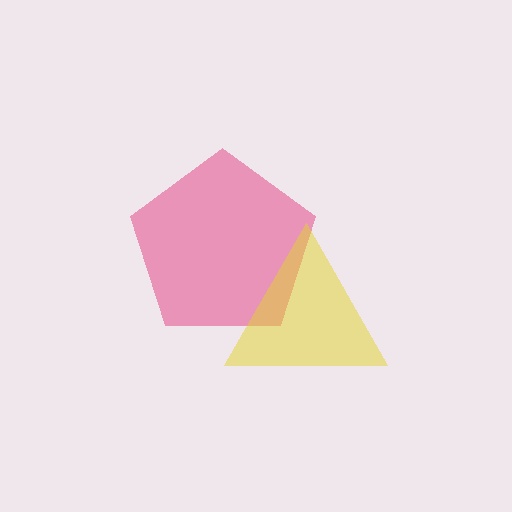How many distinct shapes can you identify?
There are 2 distinct shapes: a pink pentagon, a yellow triangle.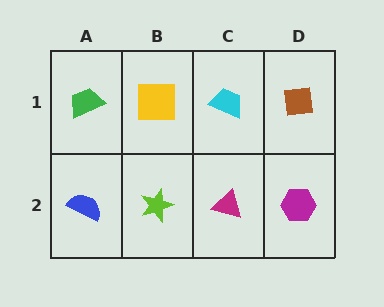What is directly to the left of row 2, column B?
A blue semicircle.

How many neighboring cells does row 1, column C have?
3.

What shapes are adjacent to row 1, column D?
A magenta hexagon (row 2, column D), a cyan trapezoid (row 1, column C).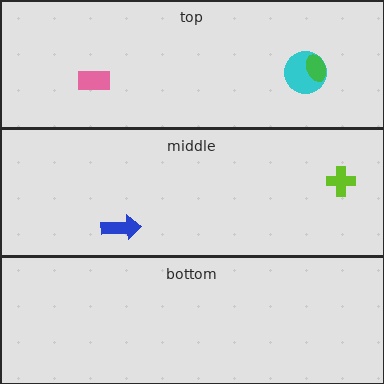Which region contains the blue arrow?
The middle region.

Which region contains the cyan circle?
The top region.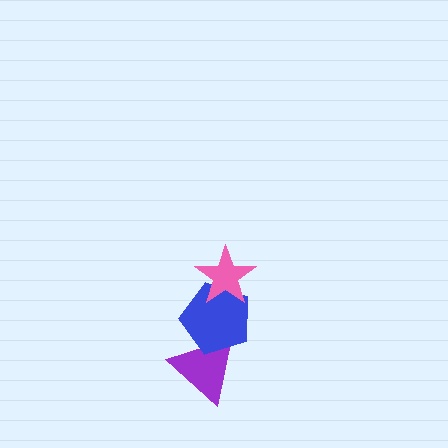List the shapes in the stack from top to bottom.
From top to bottom: the pink star, the blue pentagon, the purple triangle.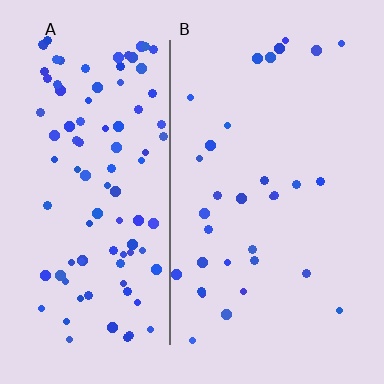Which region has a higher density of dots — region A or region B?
A (the left).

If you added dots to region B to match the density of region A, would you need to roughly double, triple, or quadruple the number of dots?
Approximately triple.